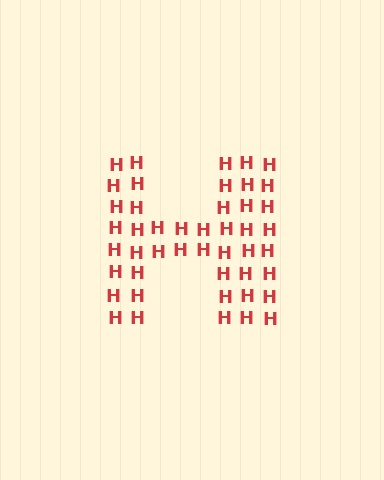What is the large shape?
The large shape is the letter H.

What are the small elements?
The small elements are letter H's.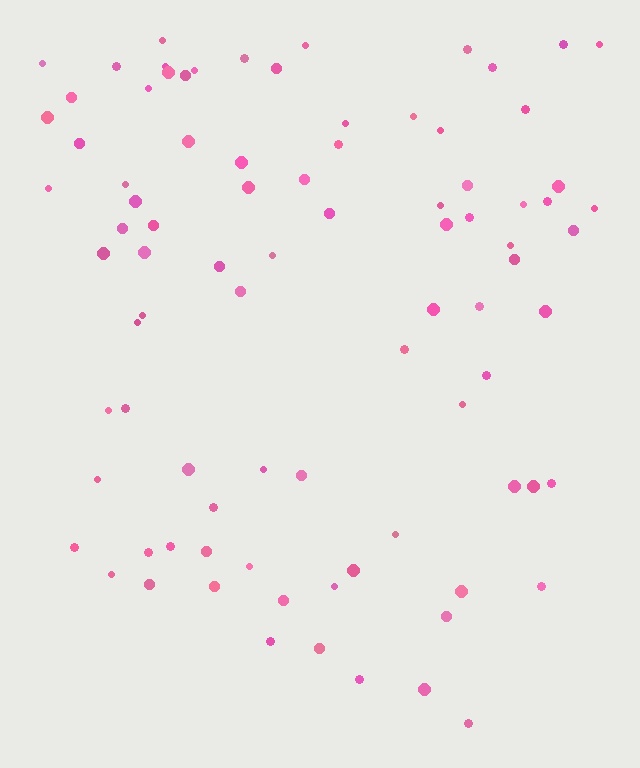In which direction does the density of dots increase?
From bottom to top, with the top side densest.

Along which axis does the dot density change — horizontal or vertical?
Vertical.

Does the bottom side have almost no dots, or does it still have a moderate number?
Still a moderate number, just noticeably fewer than the top.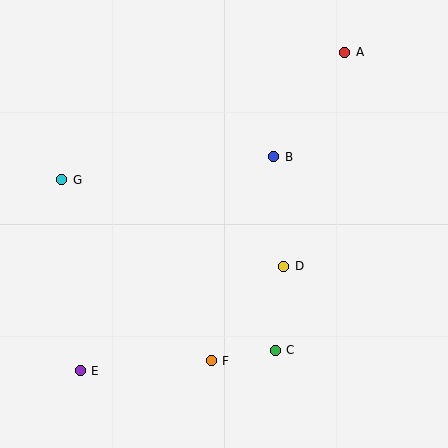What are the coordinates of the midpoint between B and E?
The midpoint between B and E is at (177, 264).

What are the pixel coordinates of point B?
Point B is at (274, 157).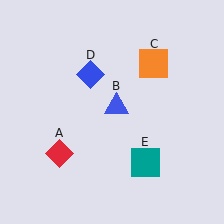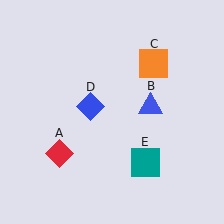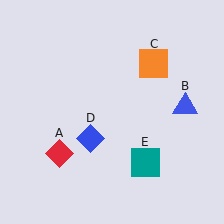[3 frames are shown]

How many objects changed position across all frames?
2 objects changed position: blue triangle (object B), blue diamond (object D).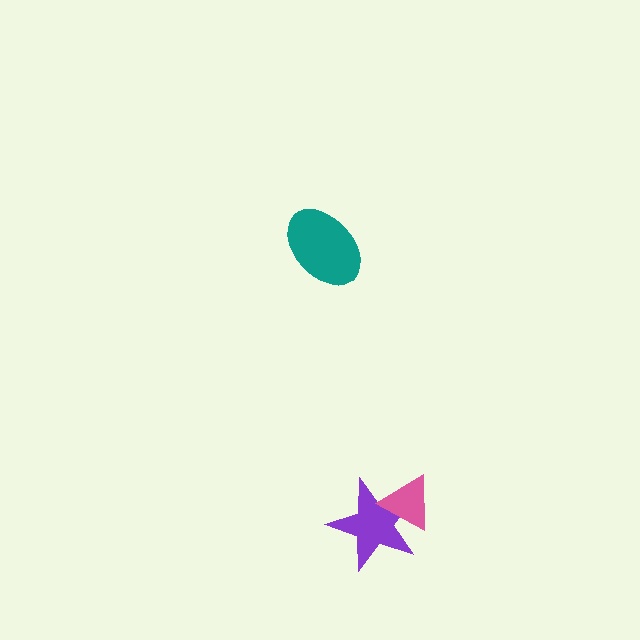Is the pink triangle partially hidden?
No, no other shape covers it.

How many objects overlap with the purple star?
1 object overlaps with the purple star.